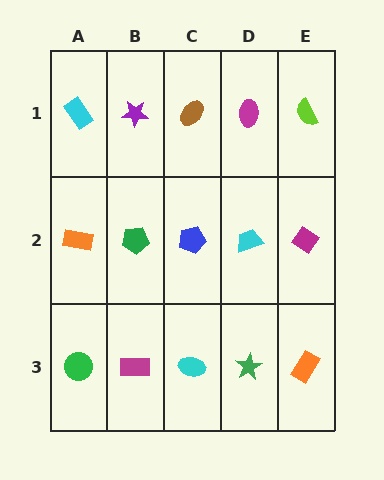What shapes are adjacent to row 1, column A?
An orange rectangle (row 2, column A), a purple star (row 1, column B).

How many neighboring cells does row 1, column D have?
3.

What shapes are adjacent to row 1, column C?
A blue pentagon (row 2, column C), a purple star (row 1, column B), a magenta ellipse (row 1, column D).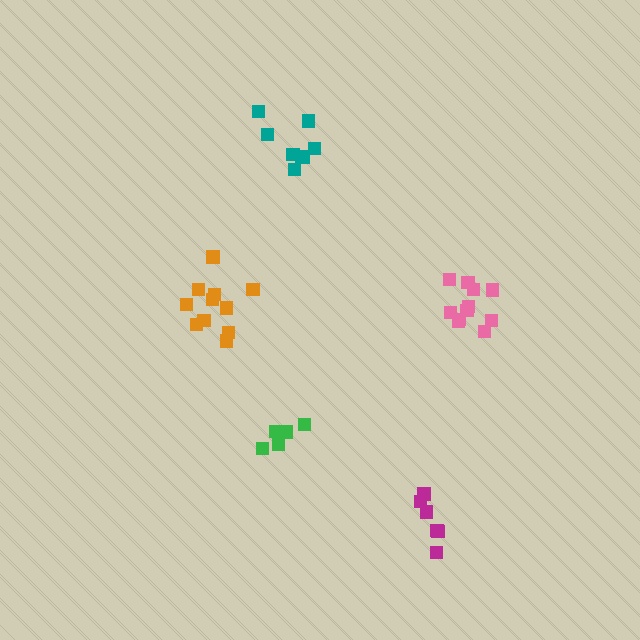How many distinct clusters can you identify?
There are 5 distinct clusters.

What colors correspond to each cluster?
The clusters are colored: orange, pink, magenta, teal, green.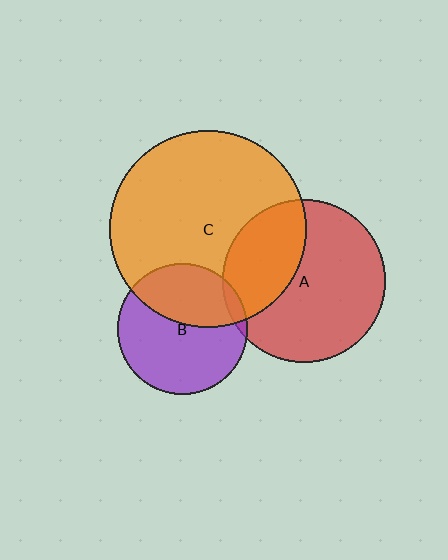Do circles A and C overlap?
Yes.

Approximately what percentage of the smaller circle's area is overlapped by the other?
Approximately 35%.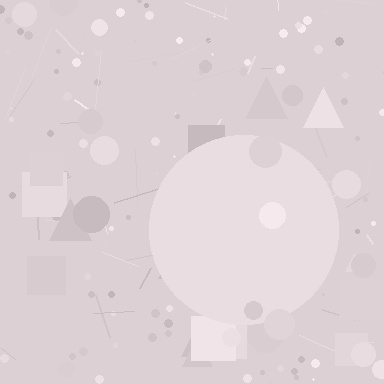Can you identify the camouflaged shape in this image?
The camouflaged shape is a circle.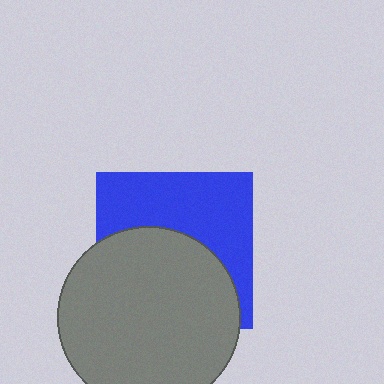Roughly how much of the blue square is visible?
About half of it is visible (roughly 48%).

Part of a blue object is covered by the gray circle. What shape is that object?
It is a square.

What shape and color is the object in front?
The object in front is a gray circle.